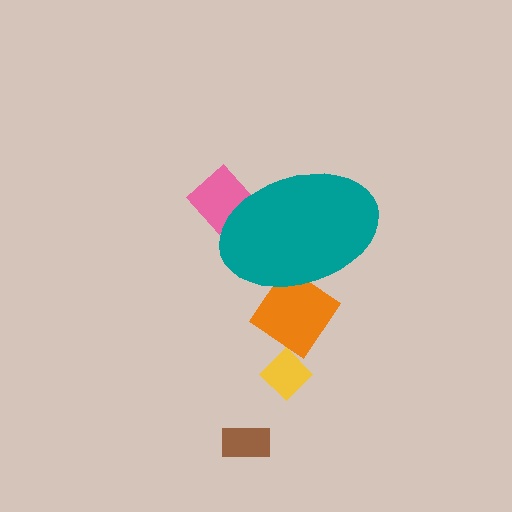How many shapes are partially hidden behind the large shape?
2 shapes are partially hidden.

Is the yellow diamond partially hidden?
No, the yellow diamond is fully visible.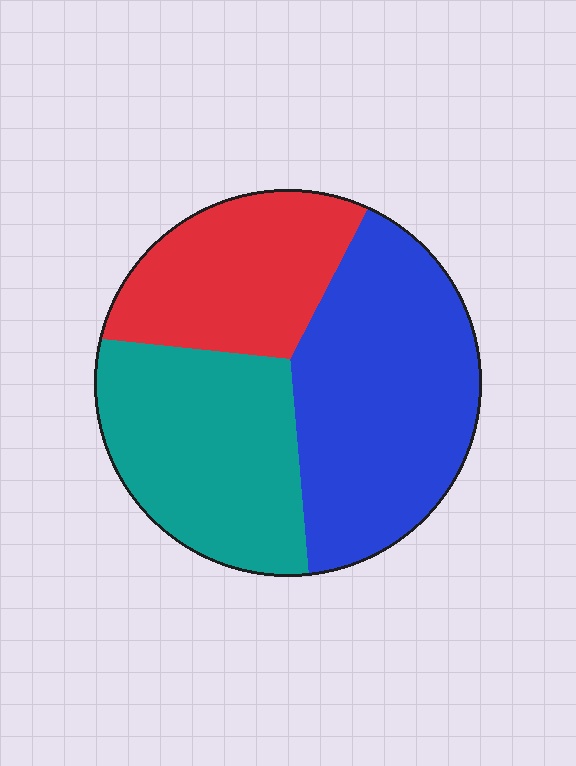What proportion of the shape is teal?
Teal takes up about one third (1/3) of the shape.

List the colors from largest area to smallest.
From largest to smallest: blue, teal, red.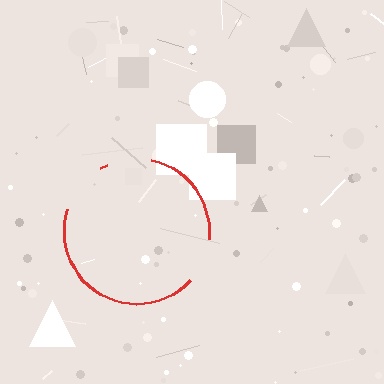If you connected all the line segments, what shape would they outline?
They would outline a circle.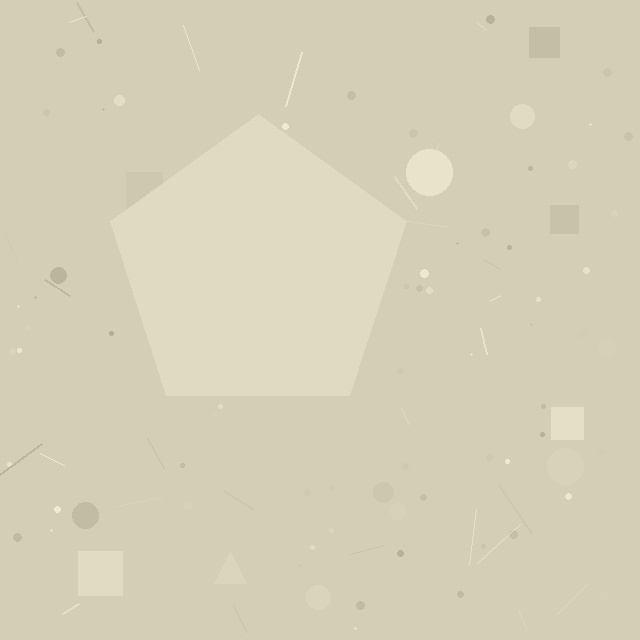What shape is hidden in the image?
A pentagon is hidden in the image.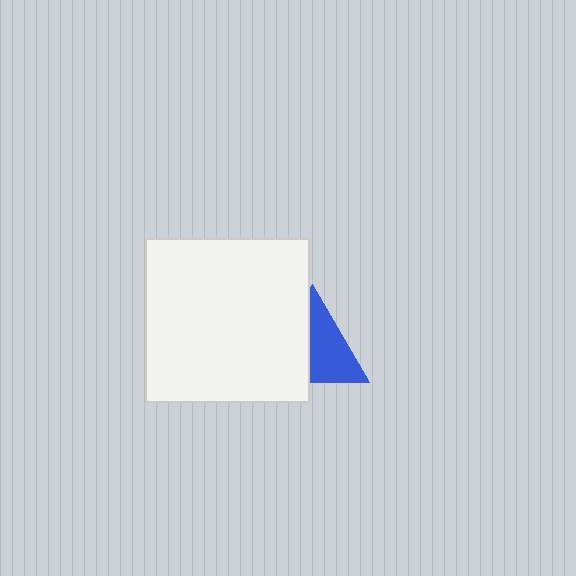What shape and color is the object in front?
The object in front is a white square.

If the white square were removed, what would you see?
You would see the complete blue triangle.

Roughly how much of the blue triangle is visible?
About half of it is visible (roughly 56%).